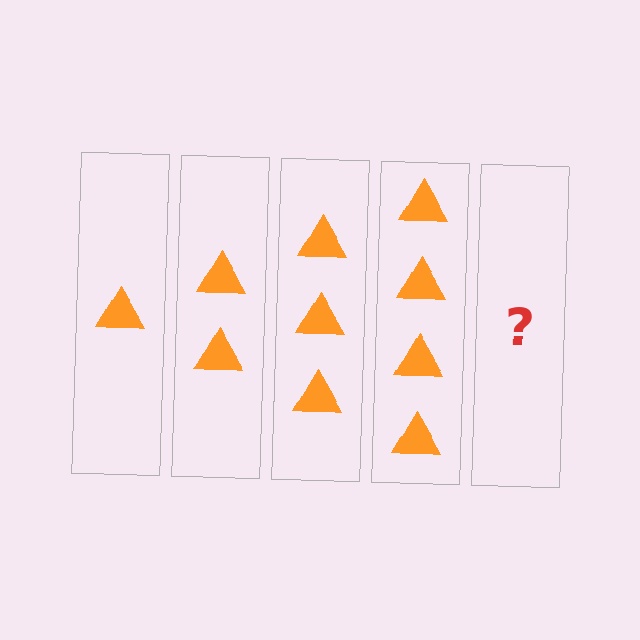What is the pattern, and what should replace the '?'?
The pattern is that each step adds one more triangle. The '?' should be 5 triangles.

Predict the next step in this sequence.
The next step is 5 triangles.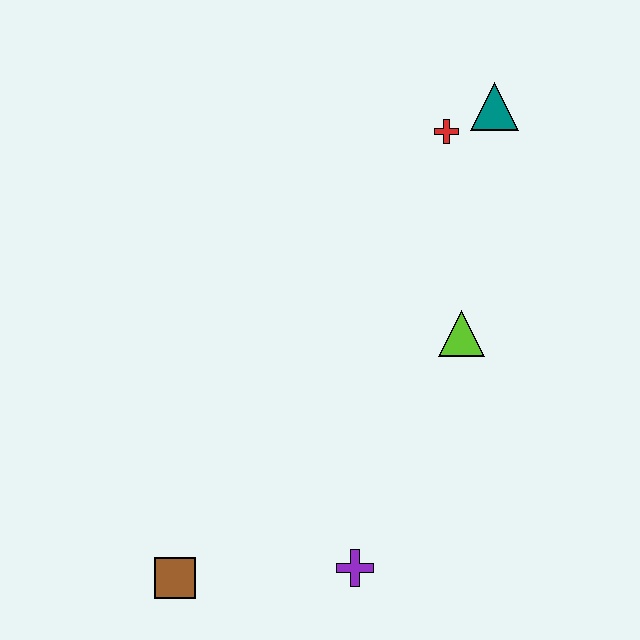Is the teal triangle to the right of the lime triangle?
Yes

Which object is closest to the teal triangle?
The red cross is closest to the teal triangle.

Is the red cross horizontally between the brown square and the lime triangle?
Yes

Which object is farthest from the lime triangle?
The brown square is farthest from the lime triangle.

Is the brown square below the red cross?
Yes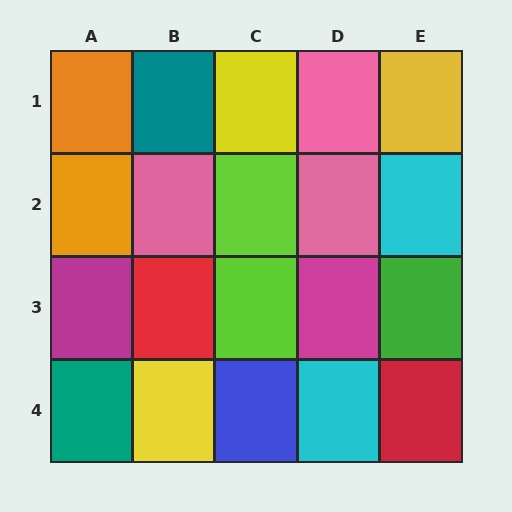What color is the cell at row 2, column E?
Cyan.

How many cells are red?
2 cells are red.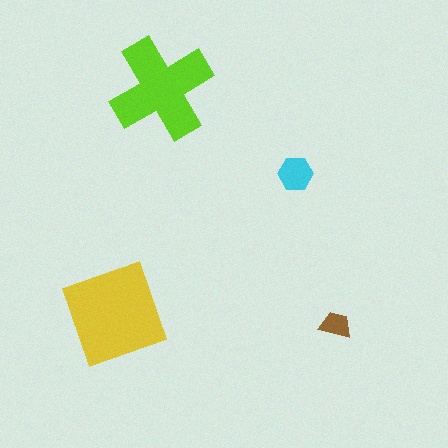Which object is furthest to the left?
The yellow diamond is leftmost.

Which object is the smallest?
The brown trapezoid.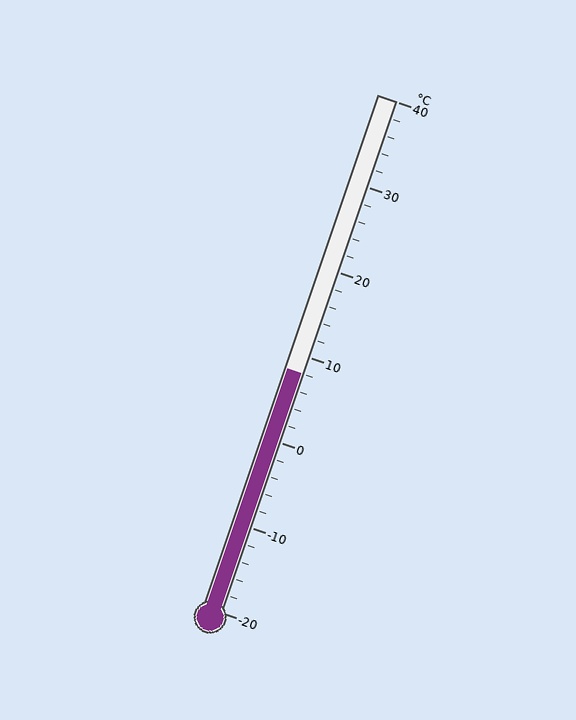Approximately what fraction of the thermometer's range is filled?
The thermometer is filled to approximately 45% of its range.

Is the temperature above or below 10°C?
The temperature is below 10°C.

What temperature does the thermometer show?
The thermometer shows approximately 8°C.